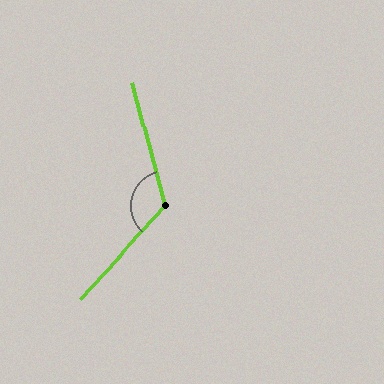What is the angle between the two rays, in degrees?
Approximately 122 degrees.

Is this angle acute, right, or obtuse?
It is obtuse.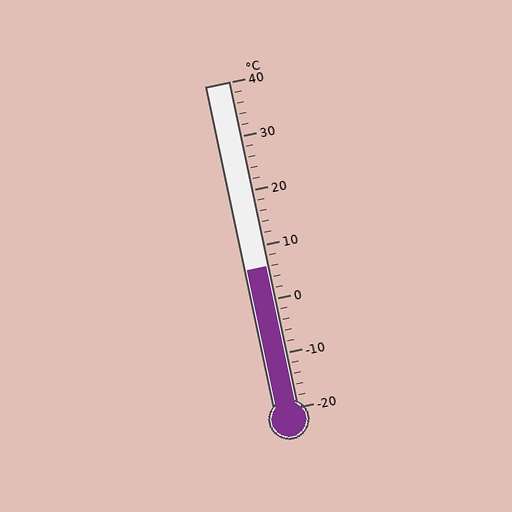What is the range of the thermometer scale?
The thermometer scale ranges from -20°C to 40°C.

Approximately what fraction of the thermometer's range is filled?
The thermometer is filled to approximately 45% of its range.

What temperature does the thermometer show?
The thermometer shows approximately 6°C.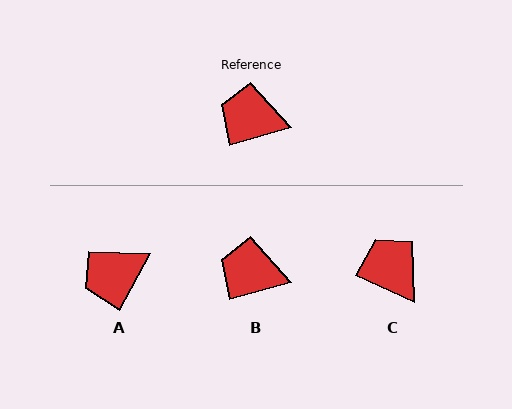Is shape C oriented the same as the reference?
No, it is off by about 41 degrees.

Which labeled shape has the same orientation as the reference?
B.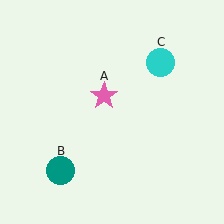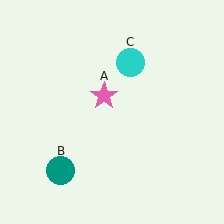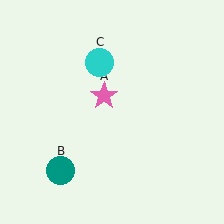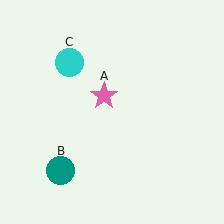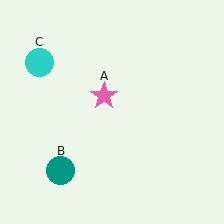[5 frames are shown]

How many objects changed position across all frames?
1 object changed position: cyan circle (object C).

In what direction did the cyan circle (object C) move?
The cyan circle (object C) moved left.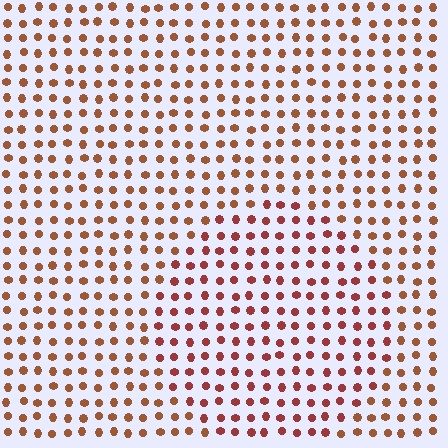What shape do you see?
I see a circle.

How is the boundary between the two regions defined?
The boundary is defined purely by a slight shift in hue (about 23 degrees). Spacing, size, and orientation are identical on both sides.